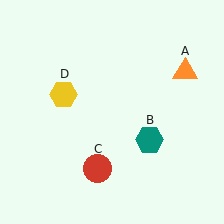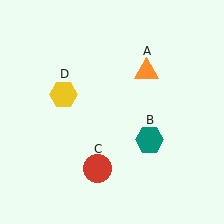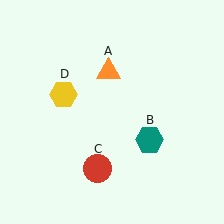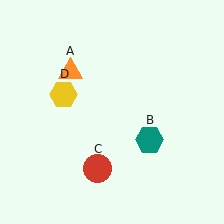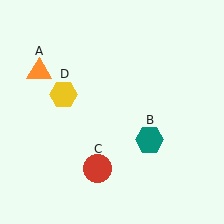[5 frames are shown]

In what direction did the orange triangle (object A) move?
The orange triangle (object A) moved left.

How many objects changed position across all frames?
1 object changed position: orange triangle (object A).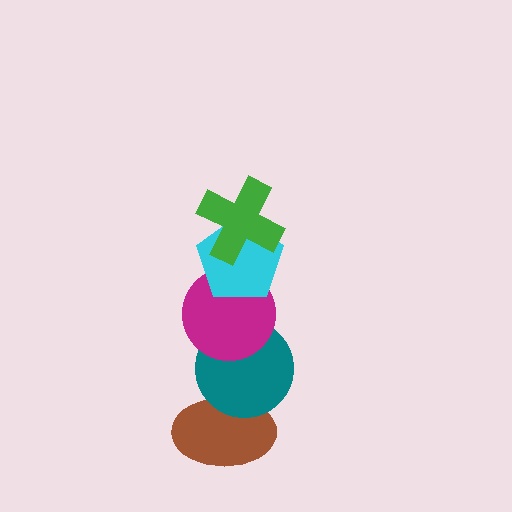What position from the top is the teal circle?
The teal circle is 4th from the top.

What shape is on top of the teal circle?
The magenta circle is on top of the teal circle.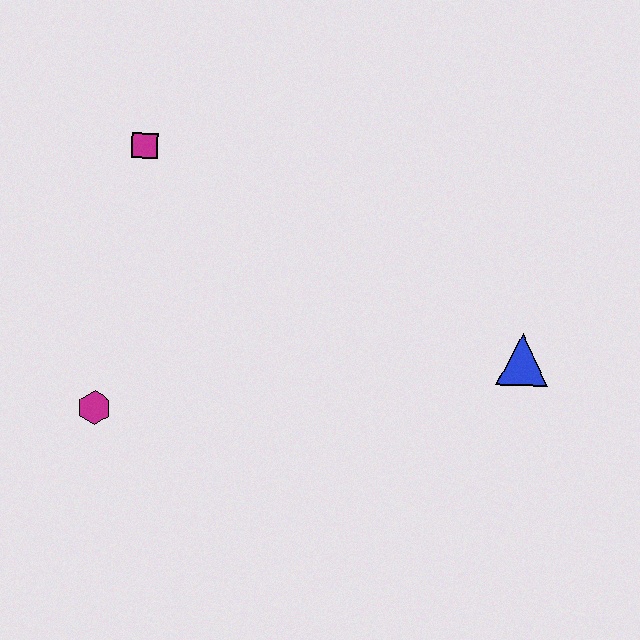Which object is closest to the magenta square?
The magenta hexagon is closest to the magenta square.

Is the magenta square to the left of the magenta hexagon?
No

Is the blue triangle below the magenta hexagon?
No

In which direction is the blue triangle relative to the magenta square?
The blue triangle is to the right of the magenta square.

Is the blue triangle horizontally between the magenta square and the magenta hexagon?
No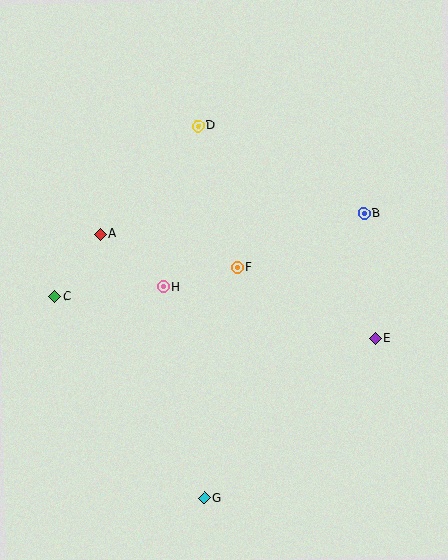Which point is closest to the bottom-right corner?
Point E is closest to the bottom-right corner.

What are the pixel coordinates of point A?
Point A is at (100, 234).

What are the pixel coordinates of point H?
Point H is at (164, 287).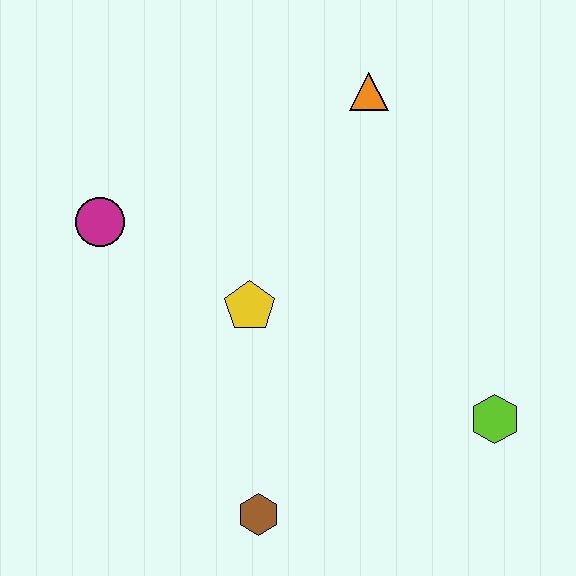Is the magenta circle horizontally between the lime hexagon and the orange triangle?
No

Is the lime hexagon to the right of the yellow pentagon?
Yes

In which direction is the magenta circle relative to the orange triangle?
The magenta circle is to the left of the orange triangle.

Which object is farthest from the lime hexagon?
The magenta circle is farthest from the lime hexagon.